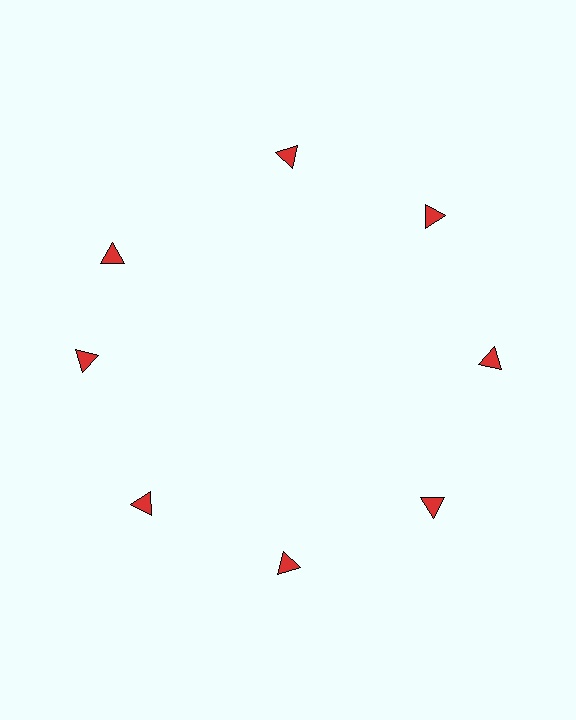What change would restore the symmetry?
The symmetry would be restored by rotating it back into even spacing with its neighbors so that all 8 triangles sit at equal angles and equal distance from the center.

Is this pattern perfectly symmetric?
No. The 8 red triangles are arranged in a ring, but one element near the 10 o'clock position is rotated out of alignment along the ring, breaking the 8-fold rotational symmetry.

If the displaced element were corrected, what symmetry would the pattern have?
It would have 8-fold rotational symmetry — the pattern would map onto itself every 45 degrees.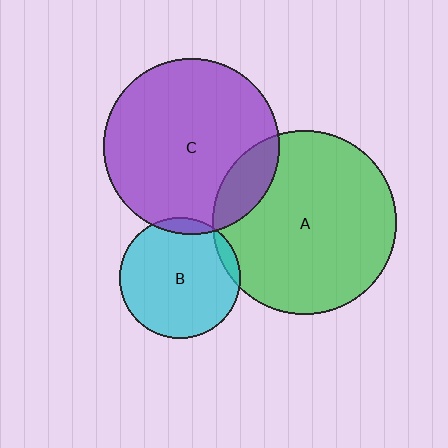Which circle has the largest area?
Circle A (green).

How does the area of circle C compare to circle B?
Approximately 2.1 times.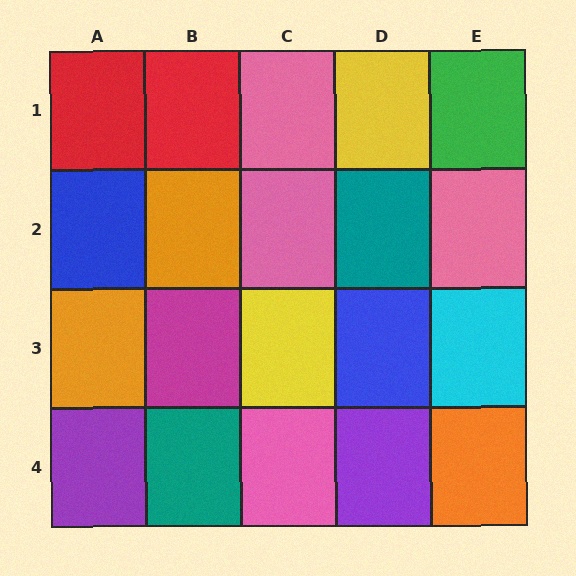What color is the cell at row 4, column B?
Teal.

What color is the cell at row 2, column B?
Orange.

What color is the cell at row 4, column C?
Pink.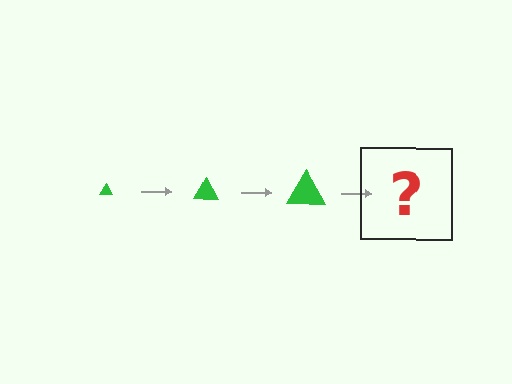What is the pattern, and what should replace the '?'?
The pattern is that the triangle gets progressively larger each step. The '?' should be a green triangle, larger than the previous one.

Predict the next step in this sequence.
The next step is a green triangle, larger than the previous one.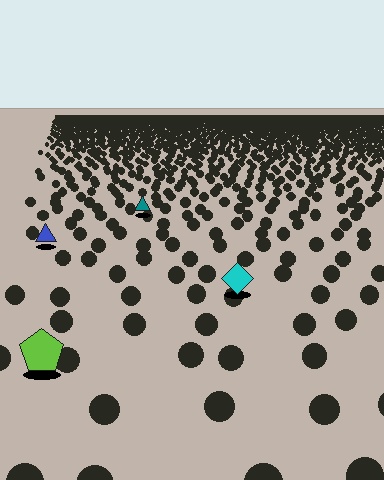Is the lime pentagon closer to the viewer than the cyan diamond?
Yes. The lime pentagon is closer — you can tell from the texture gradient: the ground texture is coarser near it.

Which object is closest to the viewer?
The lime pentagon is closest. The texture marks near it are larger and more spread out.